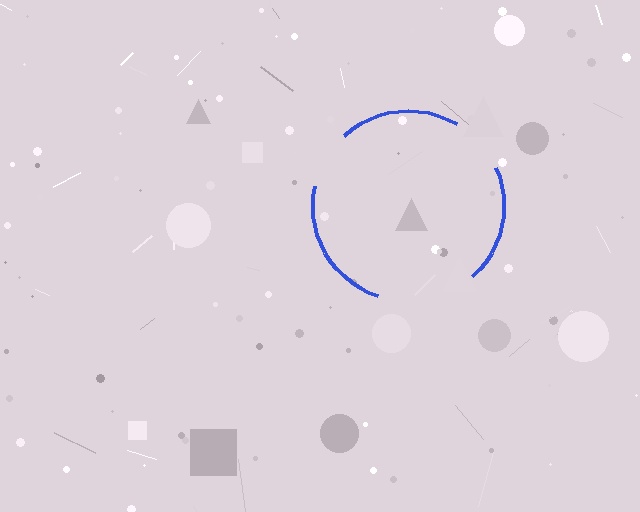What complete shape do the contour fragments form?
The contour fragments form a circle.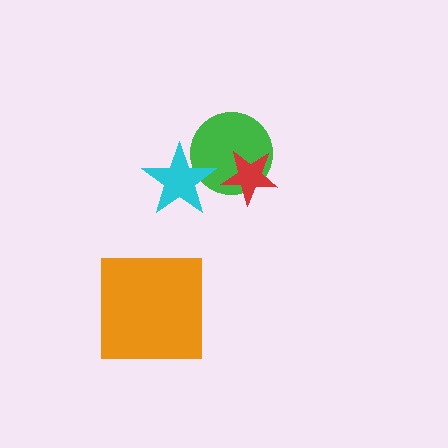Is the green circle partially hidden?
Yes, it is partially covered by another shape.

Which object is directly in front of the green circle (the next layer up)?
The red star is directly in front of the green circle.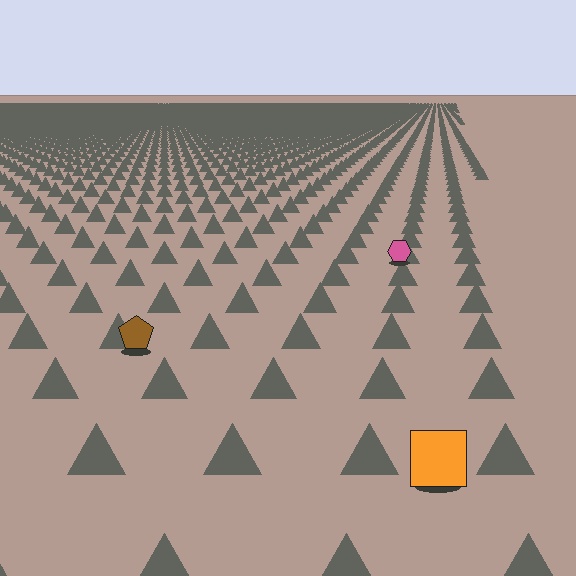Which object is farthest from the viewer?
The pink hexagon is farthest from the viewer. It appears smaller and the ground texture around it is denser.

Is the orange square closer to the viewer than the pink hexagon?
Yes. The orange square is closer — you can tell from the texture gradient: the ground texture is coarser near it.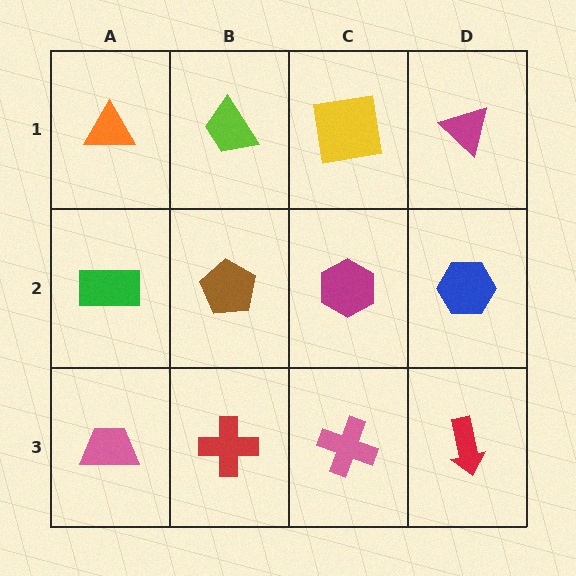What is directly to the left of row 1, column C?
A lime trapezoid.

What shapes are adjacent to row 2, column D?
A magenta triangle (row 1, column D), a red arrow (row 3, column D), a magenta hexagon (row 2, column C).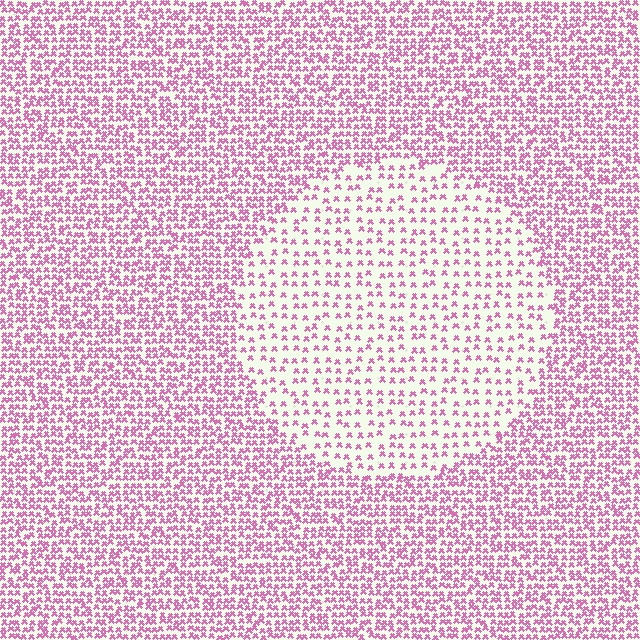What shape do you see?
I see a circle.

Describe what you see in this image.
The image contains small pink elements arranged at two different densities. A circle-shaped region is visible where the elements are less densely packed than the surrounding area.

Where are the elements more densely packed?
The elements are more densely packed outside the circle boundary.